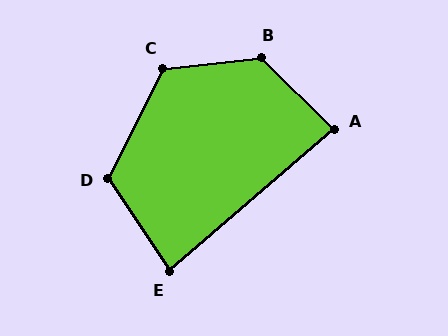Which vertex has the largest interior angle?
B, at approximately 129 degrees.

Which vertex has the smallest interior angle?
E, at approximately 83 degrees.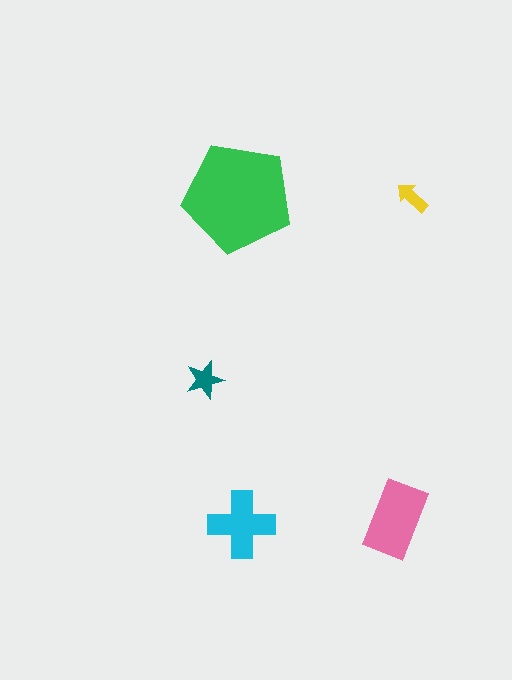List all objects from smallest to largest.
The yellow arrow, the teal star, the cyan cross, the pink rectangle, the green pentagon.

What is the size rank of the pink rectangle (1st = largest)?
2nd.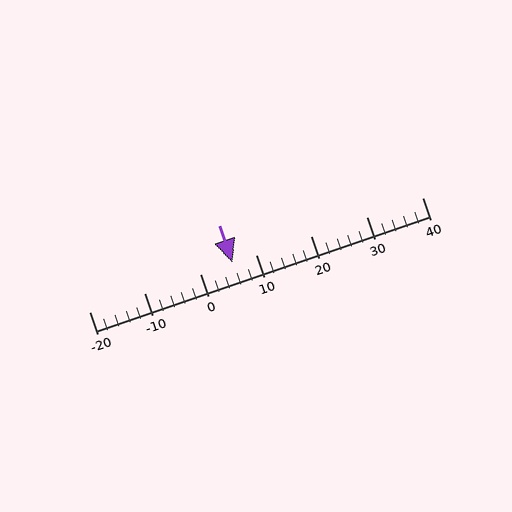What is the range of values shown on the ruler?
The ruler shows values from -20 to 40.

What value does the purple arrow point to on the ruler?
The purple arrow points to approximately 6.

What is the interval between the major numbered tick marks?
The major tick marks are spaced 10 units apart.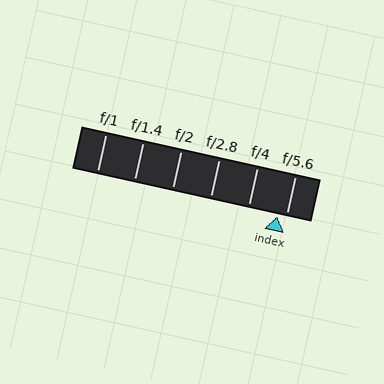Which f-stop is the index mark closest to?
The index mark is closest to f/5.6.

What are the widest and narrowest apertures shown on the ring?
The widest aperture shown is f/1 and the narrowest is f/5.6.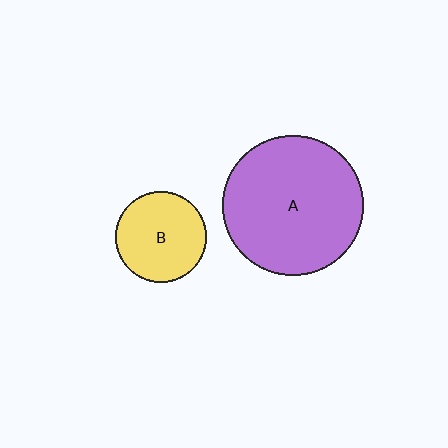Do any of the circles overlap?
No, none of the circles overlap.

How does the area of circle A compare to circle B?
Approximately 2.4 times.